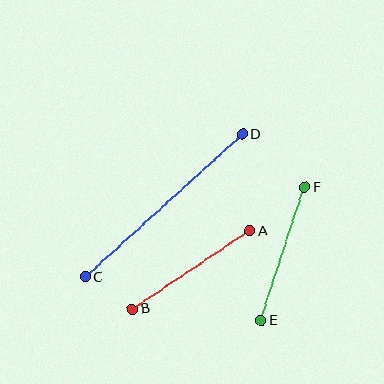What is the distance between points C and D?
The distance is approximately 212 pixels.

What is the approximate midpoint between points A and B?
The midpoint is at approximately (191, 270) pixels.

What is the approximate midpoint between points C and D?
The midpoint is at approximately (164, 206) pixels.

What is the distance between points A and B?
The distance is approximately 141 pixels.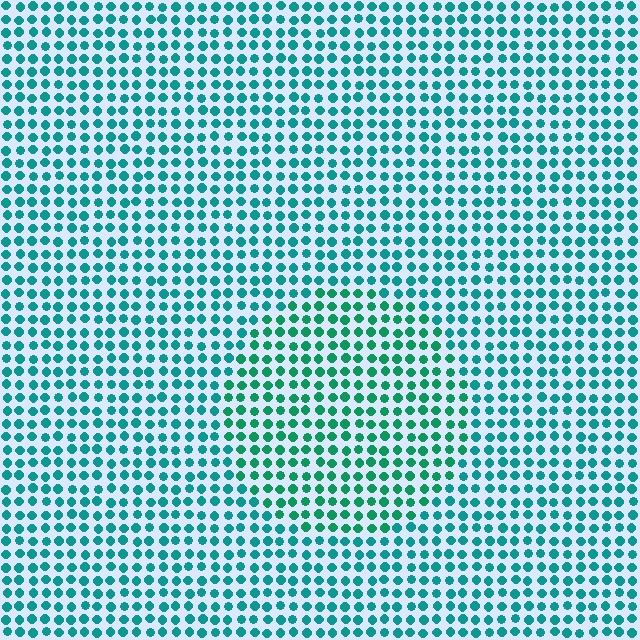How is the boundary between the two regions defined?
The boundary is defined purely by a slight shift in hue (about 24 degrees). Spacing, size, and orientation are identical on both sides.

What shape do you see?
I see a circle.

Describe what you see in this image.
The image is filled with small teal elements in a uniform arrangement. A circle-shaped region is visible where the elements are tinted to a slightly different hue, forming a subtle color boundary.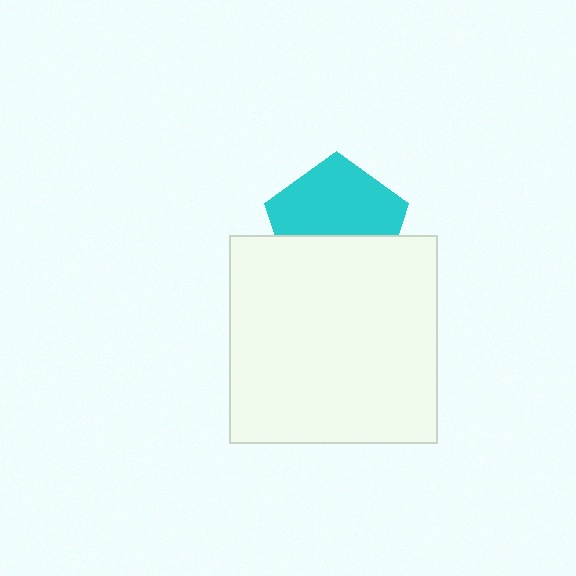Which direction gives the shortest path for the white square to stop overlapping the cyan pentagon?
Moving down gives the shortest separation.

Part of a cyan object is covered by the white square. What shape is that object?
It is a pentagon.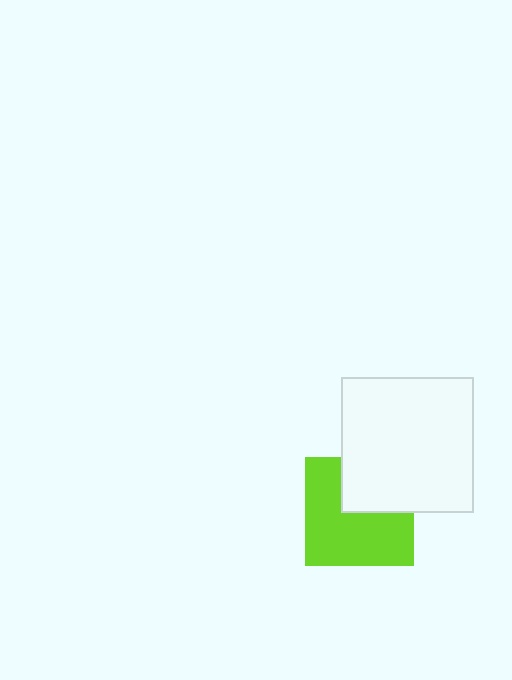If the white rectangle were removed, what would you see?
You would see the complete lime square.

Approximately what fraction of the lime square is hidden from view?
Roughly 35% of the lime square is hidden behind the white rectangle.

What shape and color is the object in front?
The object in front is a white rectangle.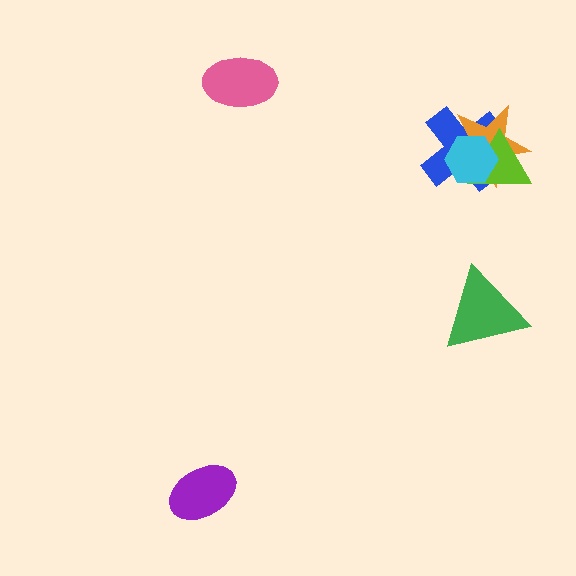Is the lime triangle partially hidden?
Yes, it is partially covered by another shape.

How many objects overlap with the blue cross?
3 objects overlap with the blue cross.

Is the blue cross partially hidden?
Yes, it is partially covered by another shape.